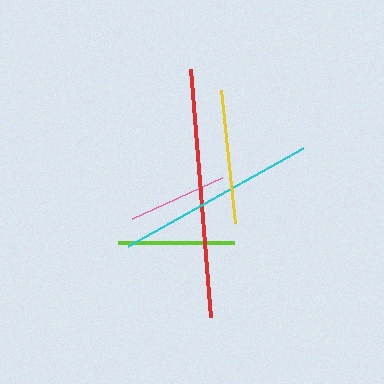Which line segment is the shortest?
The pink line is the shortest at approximately 99 pixels.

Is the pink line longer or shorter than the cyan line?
The cyan line is longer than the pink line.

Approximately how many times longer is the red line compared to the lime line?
The red line is approximately 2.1 times the length of the lime line.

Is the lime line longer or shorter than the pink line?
The lime line is longer than the pink line.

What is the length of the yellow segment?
The yellow segment is approximately 133 pixels long.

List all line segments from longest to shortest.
From longest to shortest: red, cyan, yellow, lime, pink.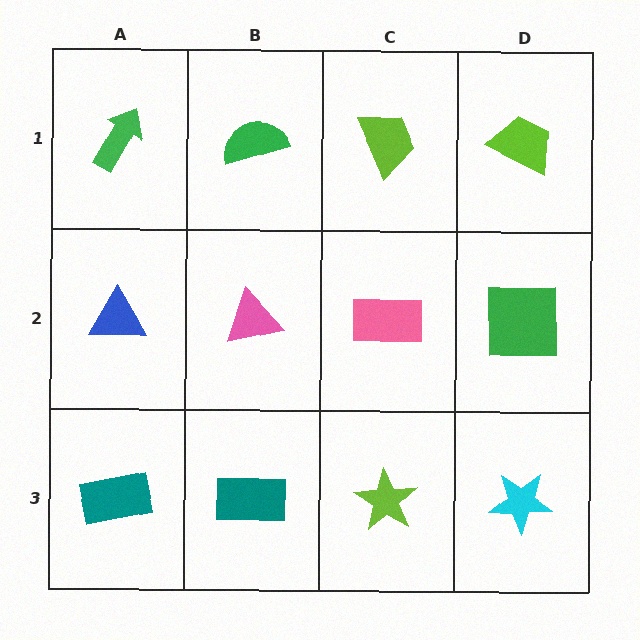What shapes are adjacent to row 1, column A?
A blue triangle (row 2, column A), a green semicircle (row 1, column B).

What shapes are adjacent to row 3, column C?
A pink rectangle (row 2, column C), a teal rectangle (row 3, column B), a cyan star (row 3, column D).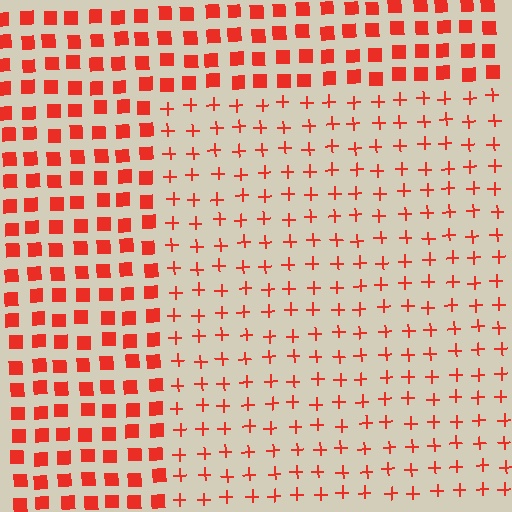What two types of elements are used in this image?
The image uses plus signs inside the rectangle region and squares outside it.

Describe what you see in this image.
The image is filled with small red elements arranged in a uniform grid. A rectangle-shaped region contains plus signs, while the surrounding area contains squares. The boundary is defined purely by the change in element shape.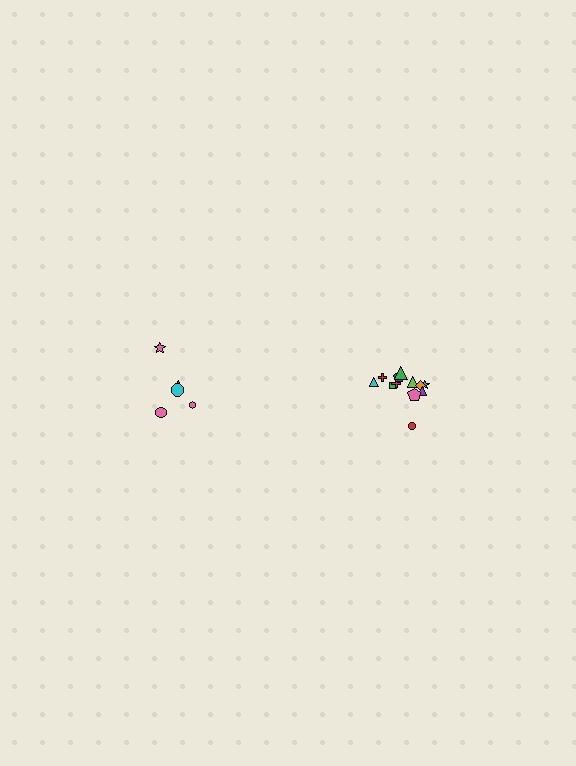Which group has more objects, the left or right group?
The right group.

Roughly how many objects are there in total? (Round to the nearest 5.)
Roughly 15 objects in total.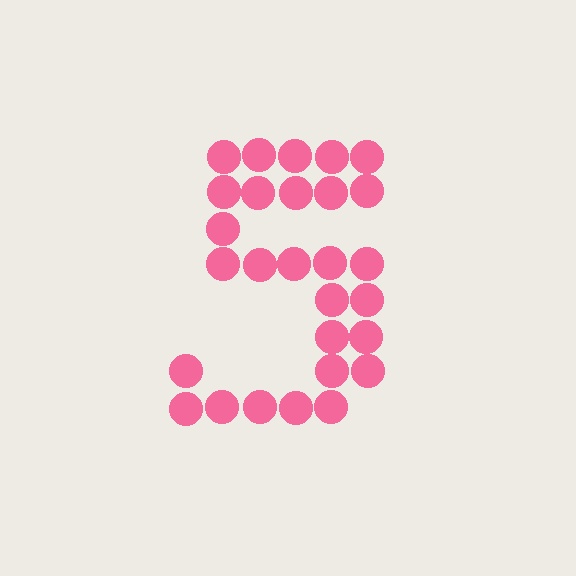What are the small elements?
The small elements are circles.